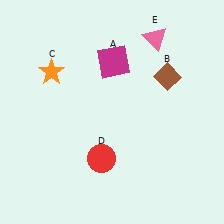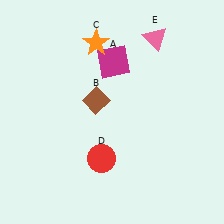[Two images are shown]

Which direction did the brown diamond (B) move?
The brown diamond (B) moved left.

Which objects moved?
The objects that moved are: the brown diamond (B), the orange star (C).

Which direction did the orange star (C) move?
The orange star (C) moved right.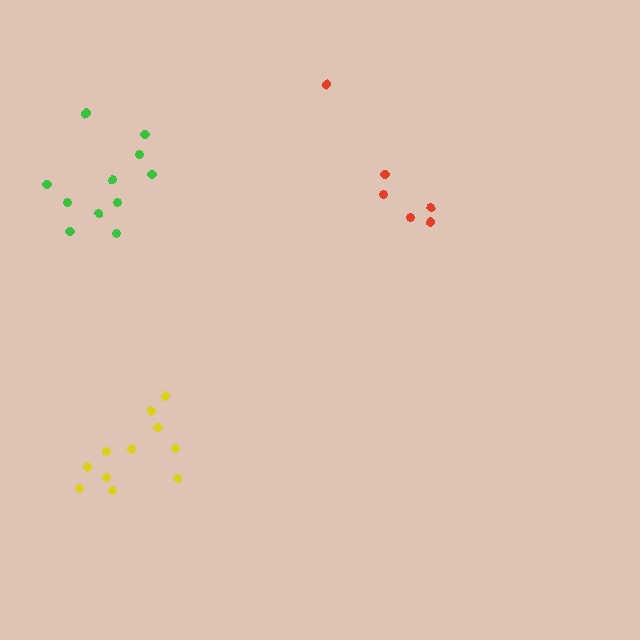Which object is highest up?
The green cluster is topmost.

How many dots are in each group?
Group 1: 6 dots, Group 2: 11 dots, Group 3: 11 dots (28 total).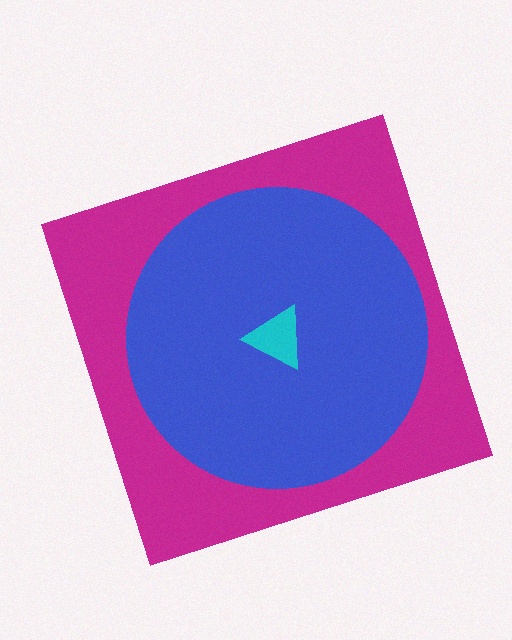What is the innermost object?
The cyan triangle.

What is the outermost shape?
The magenta square.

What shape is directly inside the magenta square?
The blue circle.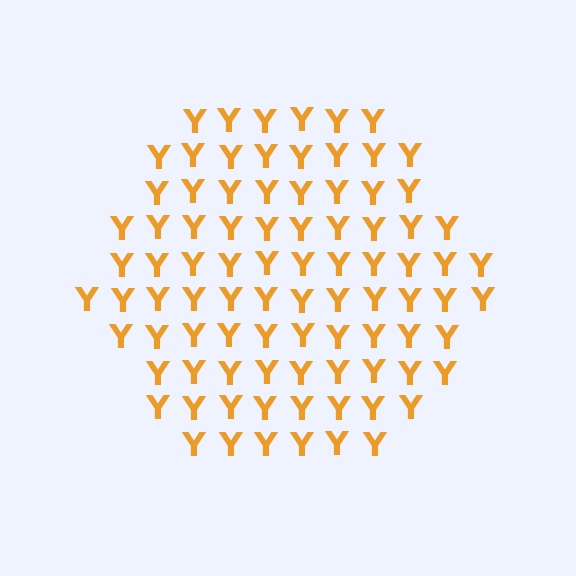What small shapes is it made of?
It is made of small letter Y's.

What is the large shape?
The large shape is a hexagon.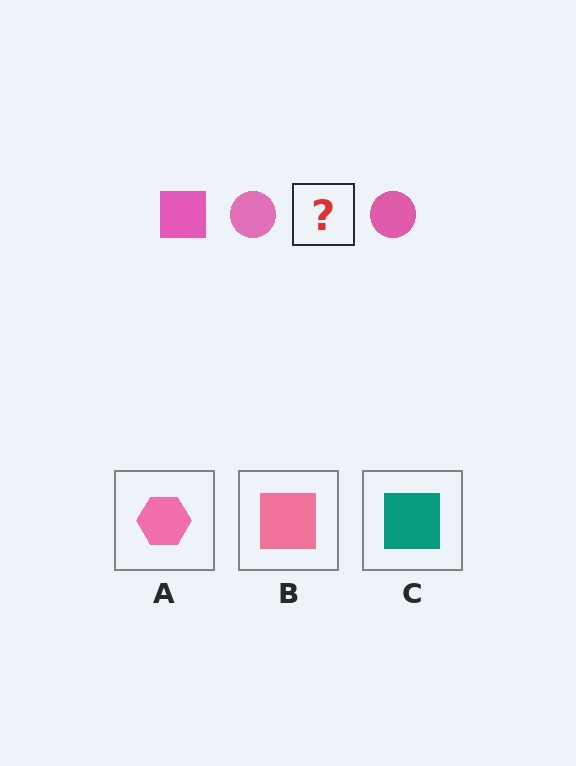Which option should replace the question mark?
Option B.